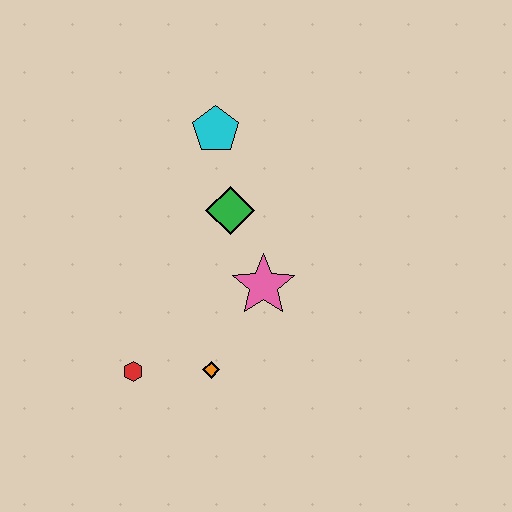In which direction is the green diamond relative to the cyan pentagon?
The green diamond is below the cyan pentagon.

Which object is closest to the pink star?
The green diamond is closest to the pink star.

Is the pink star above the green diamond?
No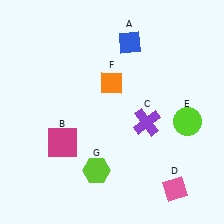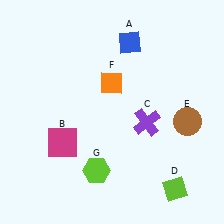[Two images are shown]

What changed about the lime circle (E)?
In Image 1, E is lime. In Image 2, it changed to brown.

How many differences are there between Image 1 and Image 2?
There are 2 differences between the two images.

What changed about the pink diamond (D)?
In Image 1, D is pink. In Image 2, it changed to lime.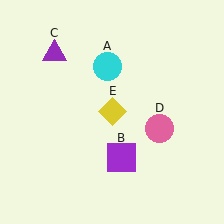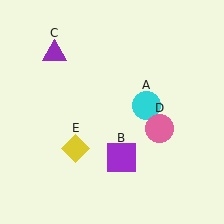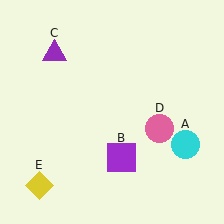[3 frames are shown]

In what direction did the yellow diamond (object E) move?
The yellow diamond (object E) moved down and to the left.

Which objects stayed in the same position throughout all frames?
Purple square (object B) and purple triangle (object C) and pink circle (object D) remained stationary.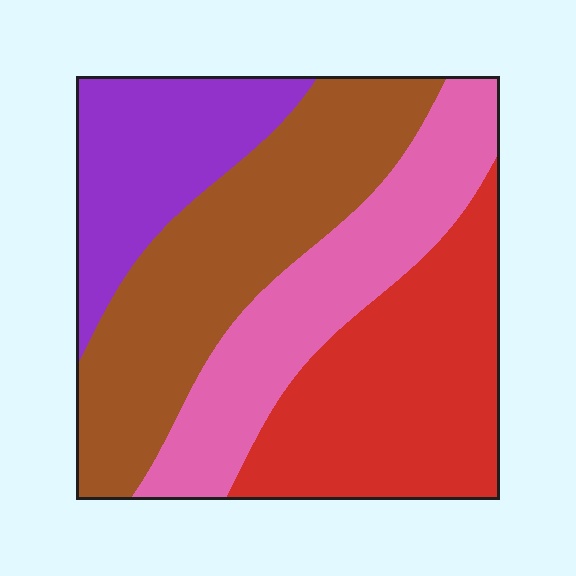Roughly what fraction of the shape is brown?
Brown takes up about one third (1/3) of the shape.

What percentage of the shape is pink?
Pink takes up about one quarter (1/4) of the shape.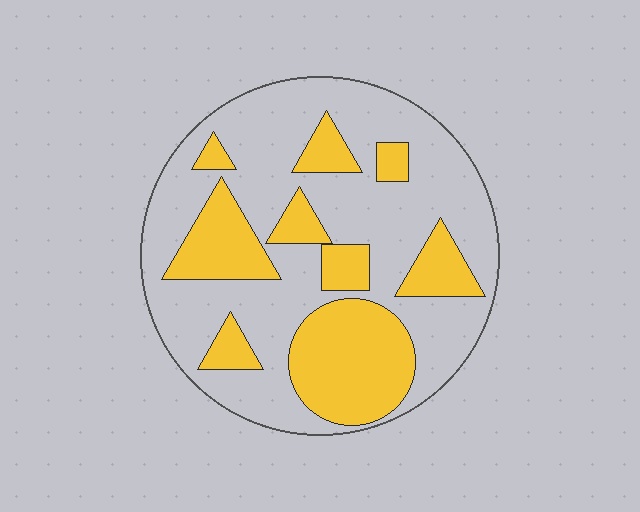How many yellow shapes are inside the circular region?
9.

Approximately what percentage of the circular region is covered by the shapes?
Approximately 35%.